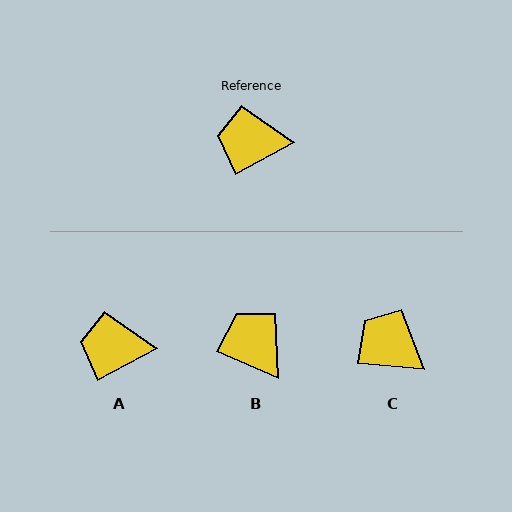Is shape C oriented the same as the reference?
No, it is off by about 34 degrees.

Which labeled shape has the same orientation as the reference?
A.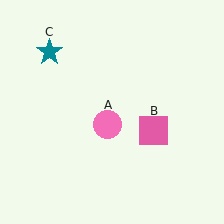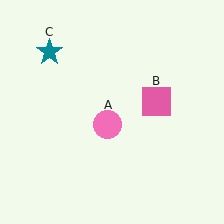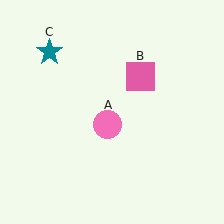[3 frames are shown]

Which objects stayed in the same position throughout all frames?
Pink circle (object A) and teal star (object C) remained stationary.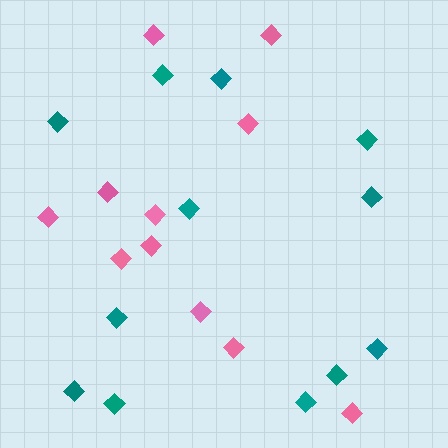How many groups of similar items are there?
There are 2 groups: one group of teal diamonds (12) and one group of pink diamonds (11).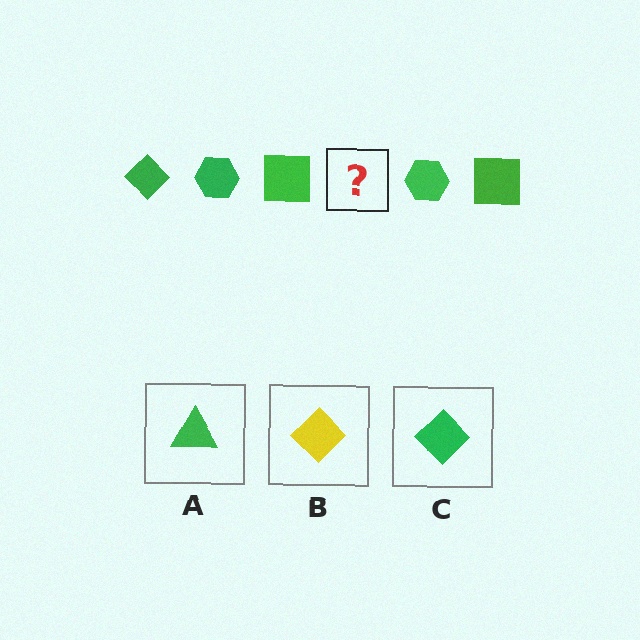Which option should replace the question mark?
Option C.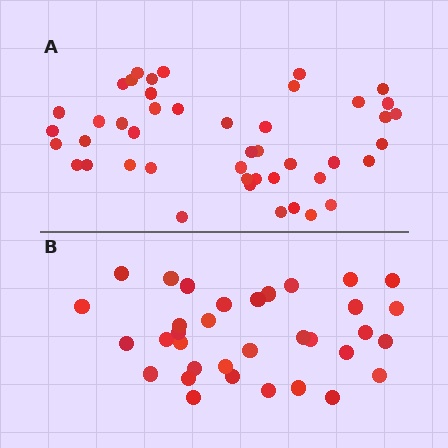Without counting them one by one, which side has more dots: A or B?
Region A (the top region) has more dots.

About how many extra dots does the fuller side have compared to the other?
Region A has roughly 12 or so more dots than region B.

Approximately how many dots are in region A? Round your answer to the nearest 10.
About 40 dots. (The exact count is 45, which rounds to 40.)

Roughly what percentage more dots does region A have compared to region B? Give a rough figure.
About 30% more.